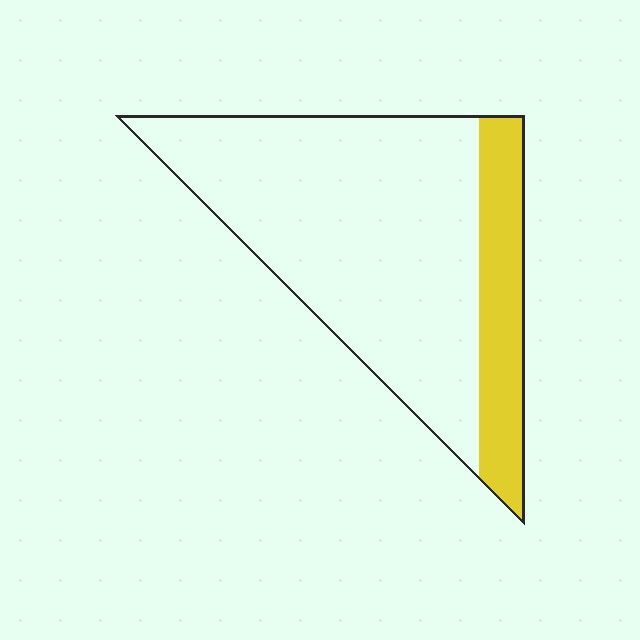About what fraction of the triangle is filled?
About one fifth (1/5).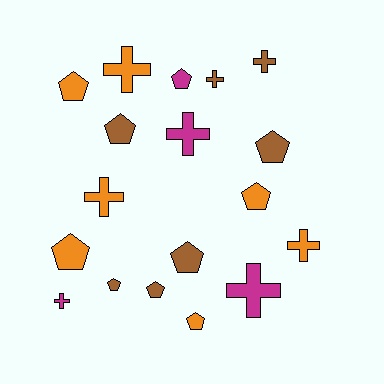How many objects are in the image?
There are 18 objects.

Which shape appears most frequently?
Pentagon, with 10 objects.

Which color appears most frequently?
Brown, with 7 objects.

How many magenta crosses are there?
There are 3 magenta crosses.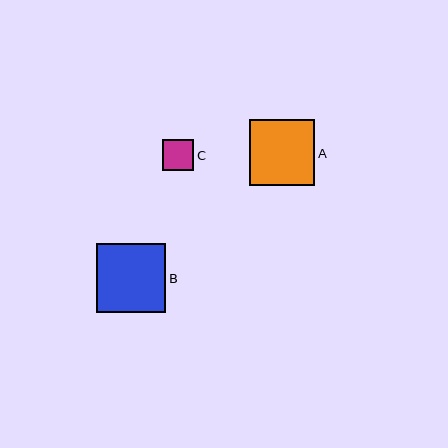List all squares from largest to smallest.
From largest to smallest: B, A, C.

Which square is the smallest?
Square C is the smallest with a size of approximately 31 pixels.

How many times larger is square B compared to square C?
Square B is approximately 2.2 times the size of square C.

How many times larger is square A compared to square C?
Square A is approximately 2.1 times the size of square C.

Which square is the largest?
Square B is the largest with a size of approximately 69 pixels.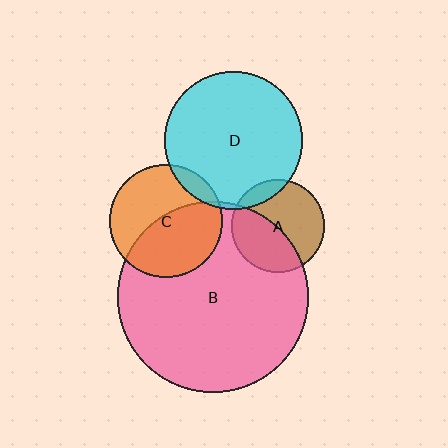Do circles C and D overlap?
Yes.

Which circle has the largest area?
Circle B (pink).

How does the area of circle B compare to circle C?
Approximately 2.9 times.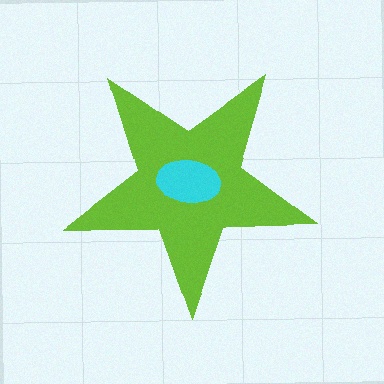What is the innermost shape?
The cyan ellipse.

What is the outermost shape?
The lime star.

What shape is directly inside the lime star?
The cyan ellipse.